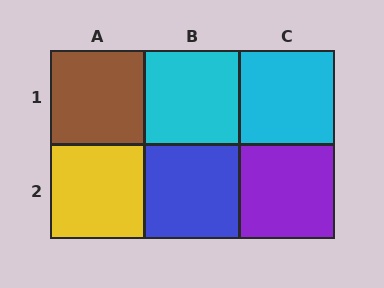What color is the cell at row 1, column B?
Cyan.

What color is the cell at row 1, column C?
Cyan.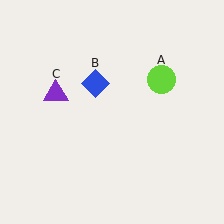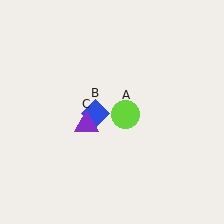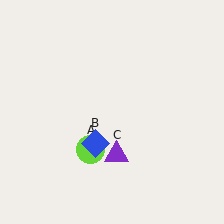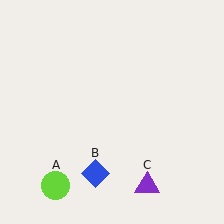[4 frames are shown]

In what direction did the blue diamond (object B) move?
The blue diamond (object B) moved down.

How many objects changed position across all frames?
3 objects changed position: lime circle (object A), blue diamond (object B), purple triangle (object C).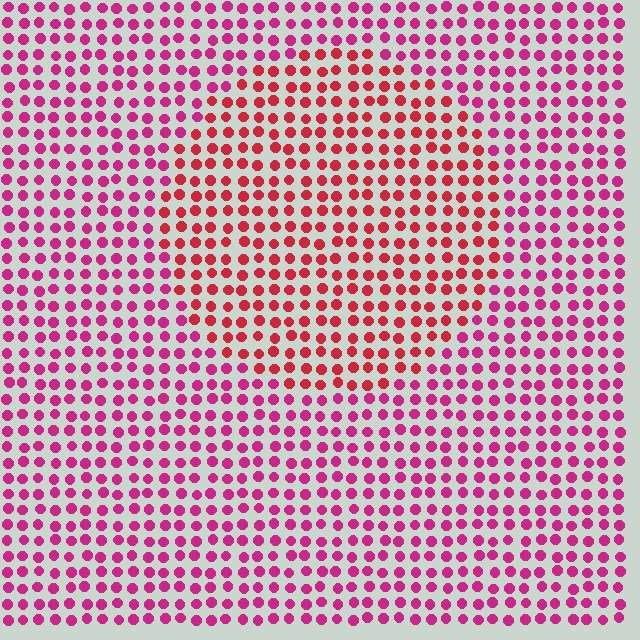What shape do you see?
I see a circle.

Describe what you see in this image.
The image is filled with small magenta elements in a uniform arrangement. A circle-shaped region is visible where the elements are tinted to a slightly different hue, forming a subtle color boundary.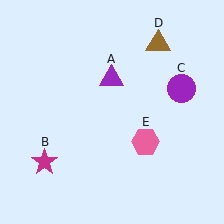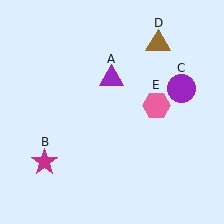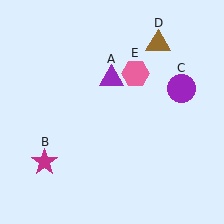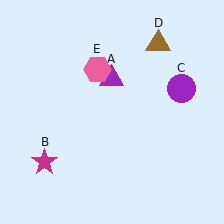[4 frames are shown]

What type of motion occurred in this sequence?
The pink hexagon (object E) rotated counterclockwise around the center of the scene.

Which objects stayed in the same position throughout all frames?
Purple triangle (object A) and magenta star (object B) and purple circle (object C) and brown triangle (object D) remained stationary.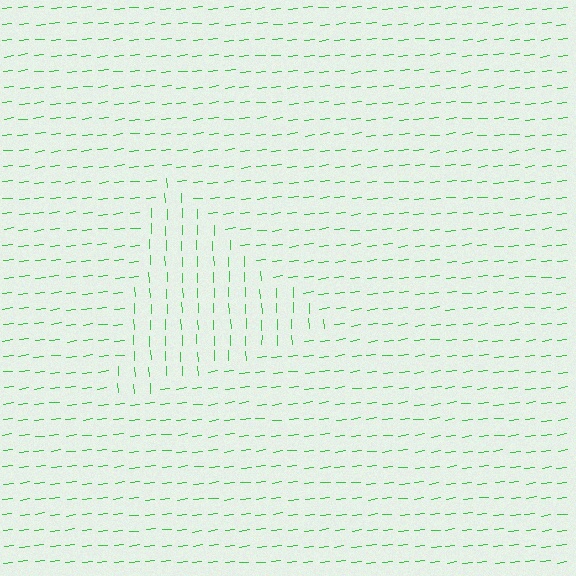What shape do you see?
I see a triangle.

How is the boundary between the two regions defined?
The boundary is defined purely by a change in line orientation (approximately 85 degrees difference). All lines are the same color and thickness.